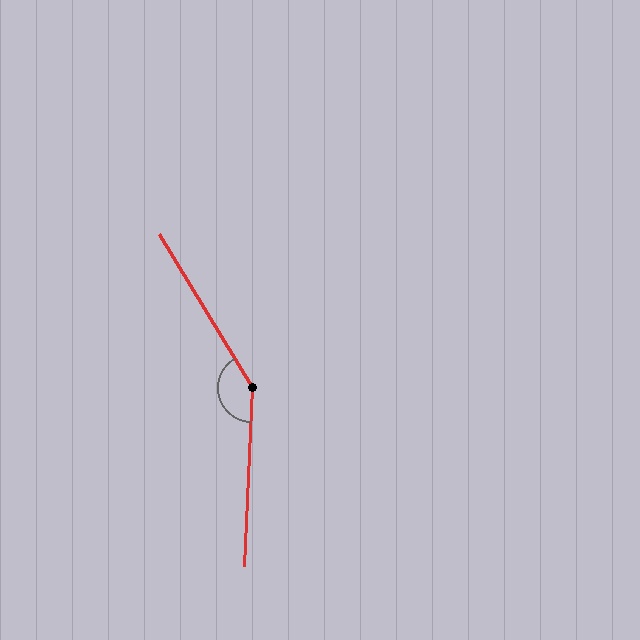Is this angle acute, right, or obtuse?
It is obtuse.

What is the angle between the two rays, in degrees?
Approximately 146 degrees.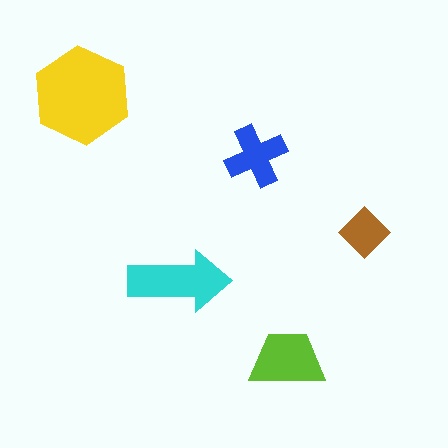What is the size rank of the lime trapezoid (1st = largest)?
3rd.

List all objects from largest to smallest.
The yellow hexagon, the cyan arrow, the lime trapezoid, the blue cross, the brown diamond.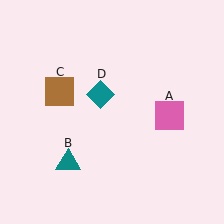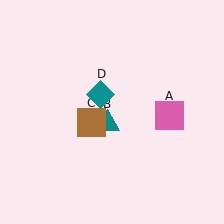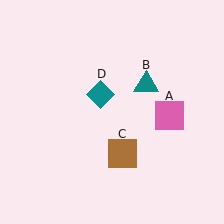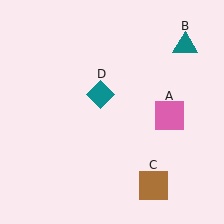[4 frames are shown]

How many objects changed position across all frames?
2 objects changed position: teal triangle (object B), brown square (object C).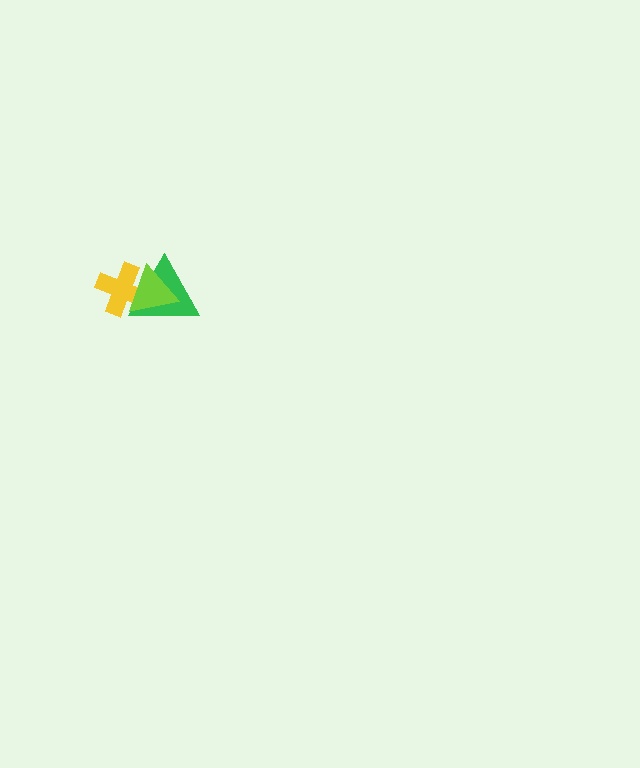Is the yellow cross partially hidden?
Yes, it is partially covered by another shape.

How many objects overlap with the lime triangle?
2 objects overlap with the lime triangle.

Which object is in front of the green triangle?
The lime triangle is in front of the green triangle.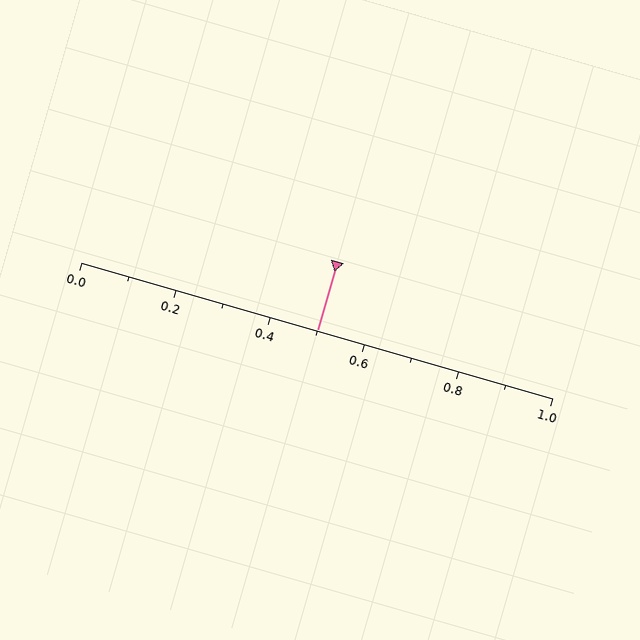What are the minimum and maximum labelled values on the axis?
The axis runs from 0.0 to 1.0.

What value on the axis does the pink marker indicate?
The marker indicates approximately 0.5.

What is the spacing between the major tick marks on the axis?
The major ticks are spaced 0.2 apart.